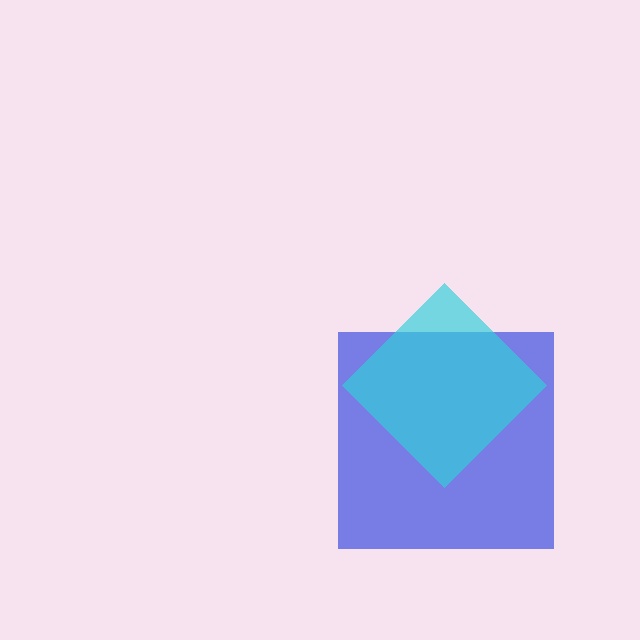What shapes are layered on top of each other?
The layered shapes are: a blue square, a cyan diamond.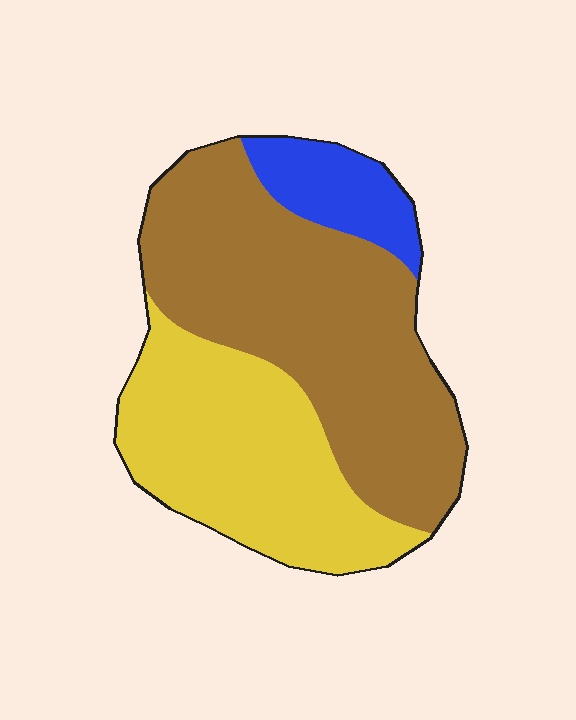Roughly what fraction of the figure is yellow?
Yellow covers around 35% of the figure.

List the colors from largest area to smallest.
From largest to smallest: brown, yellow, blue.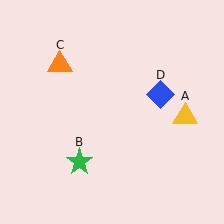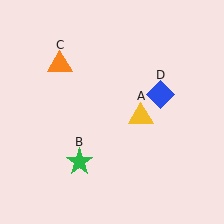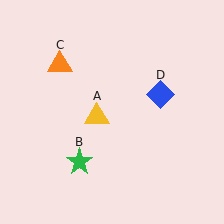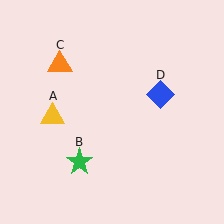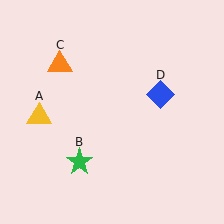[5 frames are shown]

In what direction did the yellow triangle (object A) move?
The yellow triangle (object A) moved left.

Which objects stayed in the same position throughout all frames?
Green star (object B) and orange triangle (object C) and blue diamond (object D) remained stationary.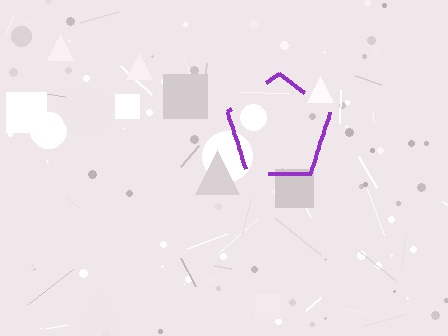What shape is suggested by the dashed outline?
The dashed outline suggests a pentagon.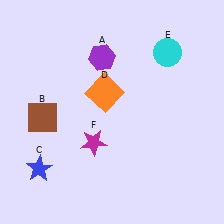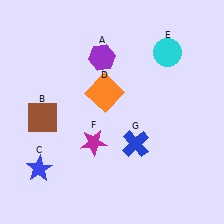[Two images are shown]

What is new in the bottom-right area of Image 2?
A blue cross (G) was added in the bottom-right area of Image 2.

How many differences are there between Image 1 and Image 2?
There is 1 difference between the two images.